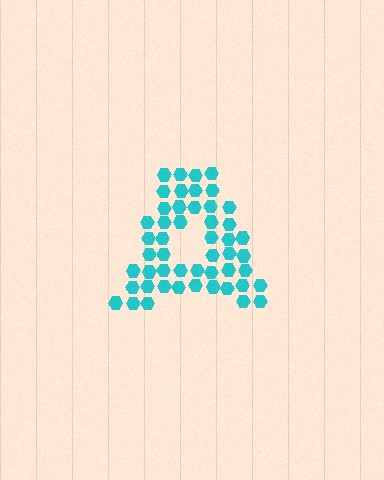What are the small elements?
The small elements are hexagons.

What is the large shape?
The large shape is the letter A.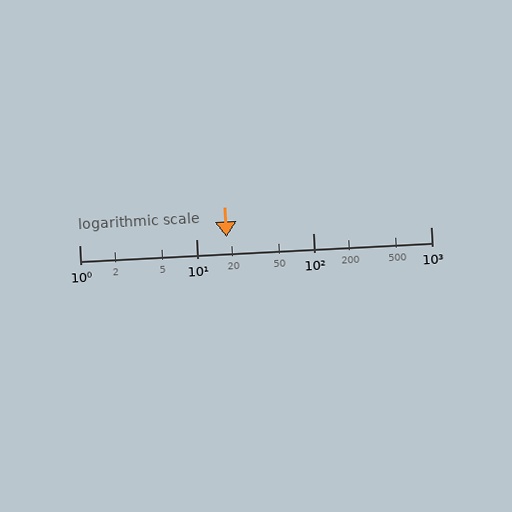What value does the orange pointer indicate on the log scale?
The pointer indicates approximately 18.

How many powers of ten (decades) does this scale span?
The scale spans 3 decades, from 1 to 1000.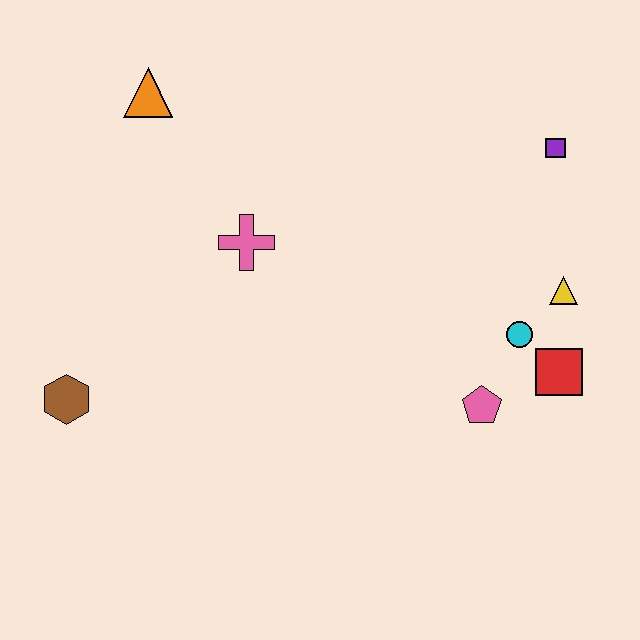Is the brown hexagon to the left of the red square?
Yes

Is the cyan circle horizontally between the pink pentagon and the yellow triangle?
Yes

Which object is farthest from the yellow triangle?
The brown hexagon is farthest from the yellow triangle.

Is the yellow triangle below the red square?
No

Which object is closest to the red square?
The cyan circle is closest to the red square.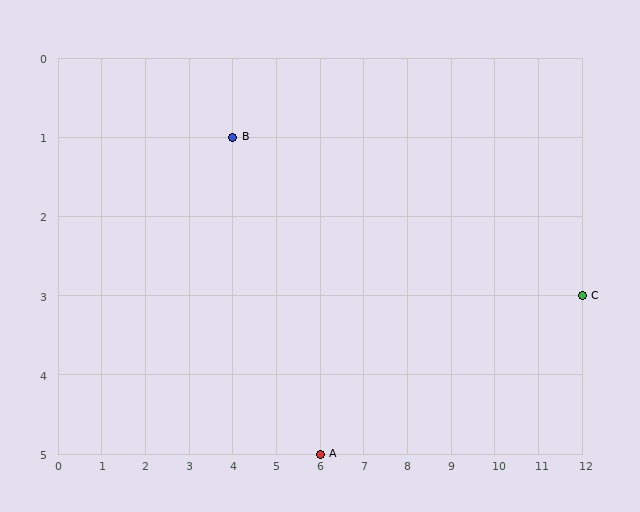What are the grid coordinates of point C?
Point C is at grid coordinates (12, 3).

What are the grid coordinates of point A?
Point A is at grid coordinates (6, 5).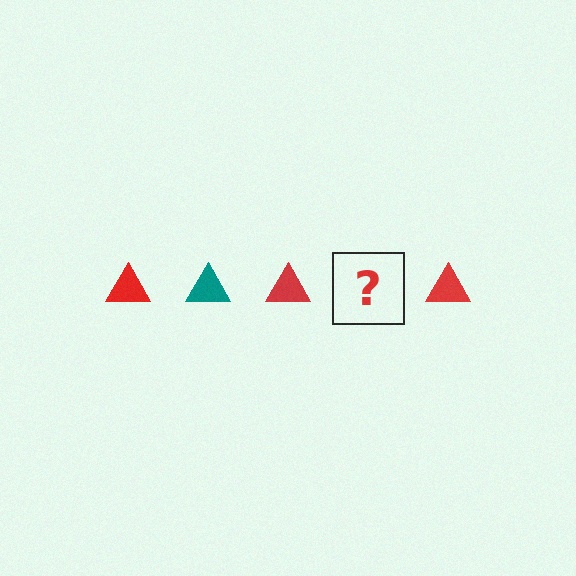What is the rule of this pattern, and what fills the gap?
The rule is that the pattern cycles through red, teal triangles. The gap should be filled with a teal triangle.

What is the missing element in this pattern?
The missing element is a teal triangle.